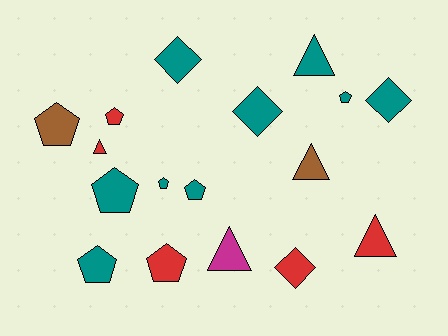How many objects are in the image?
There are 17 objects.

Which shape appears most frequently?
Pentagon, with 8 objects.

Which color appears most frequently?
Teal, with 9 objects.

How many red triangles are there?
There are 2 red triangles.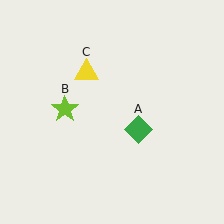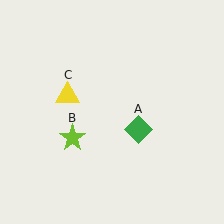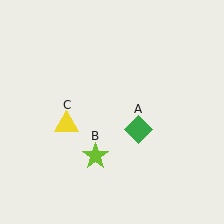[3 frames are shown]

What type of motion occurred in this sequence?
The lime star (object B), yellow triangle (object C) rotated counterclockwise around the center of the scene.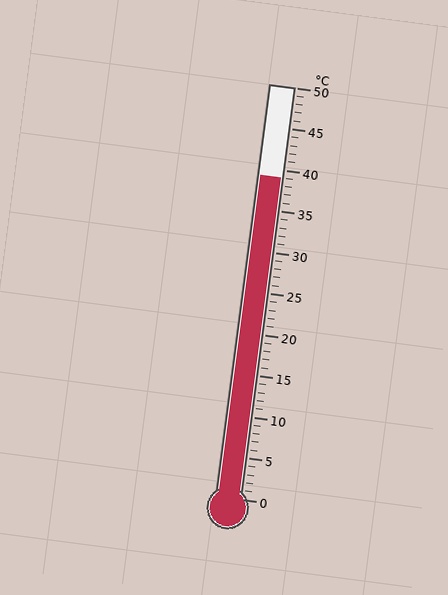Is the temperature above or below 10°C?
The temperature is above 10°C.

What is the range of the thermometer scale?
The thermometer scale ranges from 0°C to 50°C.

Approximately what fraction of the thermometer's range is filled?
The thermometer is filled to approximately 80% of its range.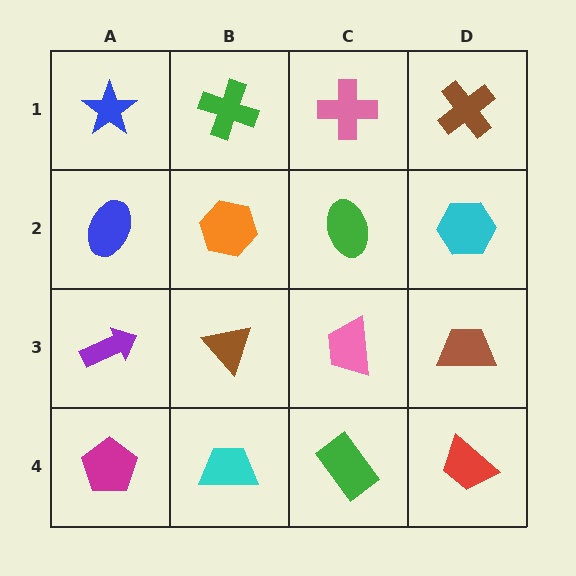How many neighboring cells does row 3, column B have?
4.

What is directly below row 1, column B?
An orange hexagon.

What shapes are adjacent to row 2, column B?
A green cross (row 1, column B), a brown triangle (row 3, column B), a blue ellipse (row 2, column A), a green ellipse (row 2, column C).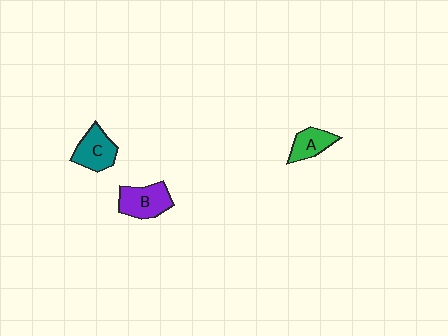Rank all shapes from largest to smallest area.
From largest to smallest: B (purple), C (teal), A (green).